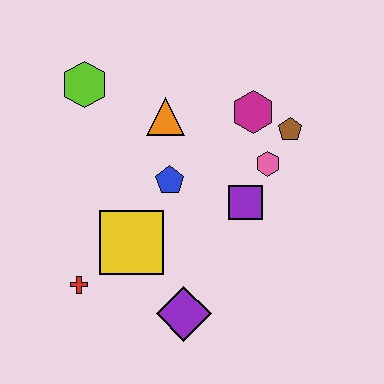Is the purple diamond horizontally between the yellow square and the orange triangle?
No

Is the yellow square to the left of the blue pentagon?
Yes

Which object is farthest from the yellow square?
The brown pentagon is farthest from the yellow square.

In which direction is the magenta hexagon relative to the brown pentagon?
The magenta hexagon is to the left of the brown pentagon.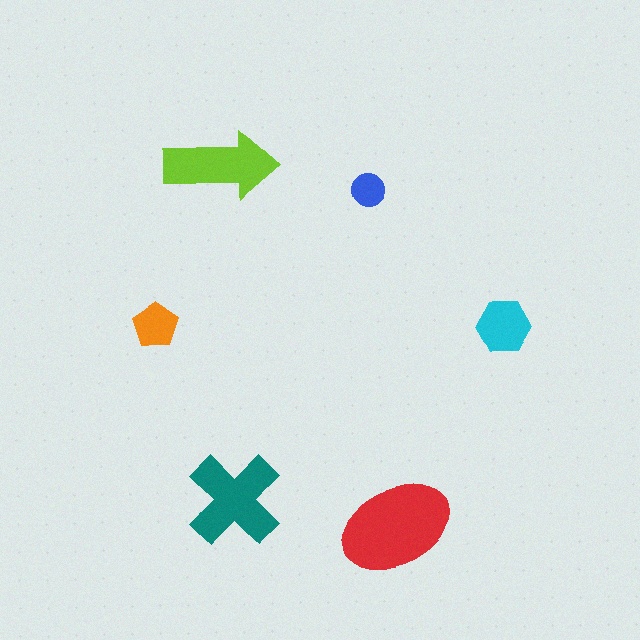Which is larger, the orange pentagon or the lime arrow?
The lime arrow.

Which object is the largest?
The red ellipse.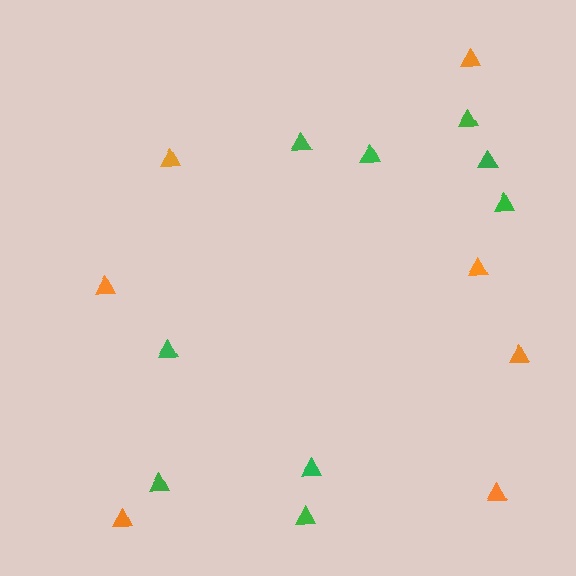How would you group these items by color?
There are 2 groups: one group of orange triangles (7) and one group of green triangles (9).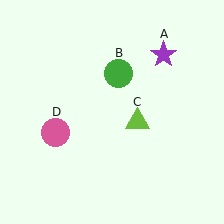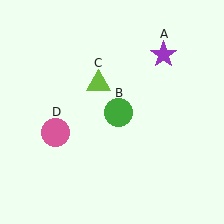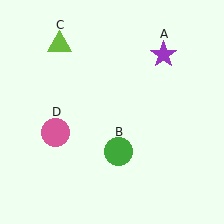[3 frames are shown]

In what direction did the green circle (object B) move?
The green circle (object B) moved down.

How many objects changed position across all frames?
2 objects changed position: green circle (object B), lime triangle (object C).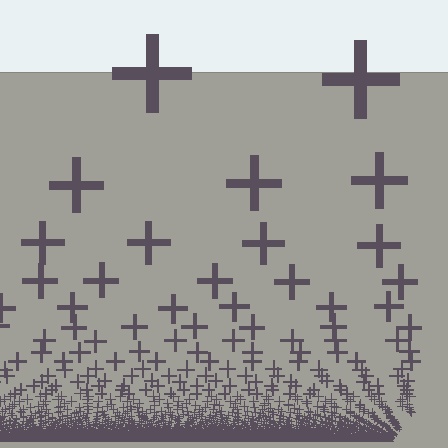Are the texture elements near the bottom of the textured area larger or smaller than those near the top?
Smaller. The gradient is inverted — elements near the bottom are smaller and denser.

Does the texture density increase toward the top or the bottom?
Density increases toward the bottom.